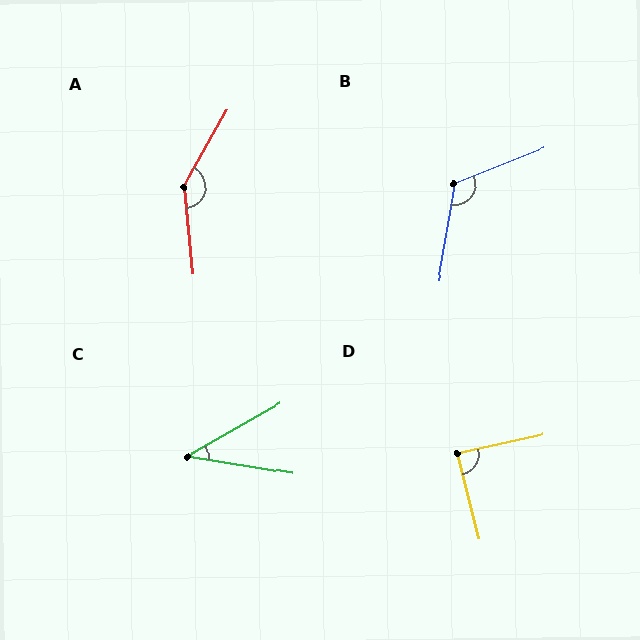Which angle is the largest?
A, at approximately 144 degrees.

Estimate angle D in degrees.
Approximately 88 degrees.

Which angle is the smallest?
C, at approximately 39 degrees.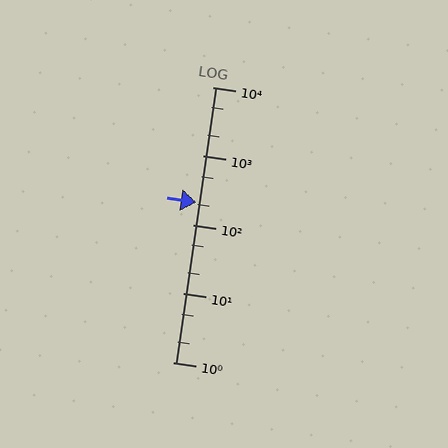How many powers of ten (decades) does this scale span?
The scale spans 4 decades, from 1 to 10000.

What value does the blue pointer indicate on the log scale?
The pointer indicates approximately 210.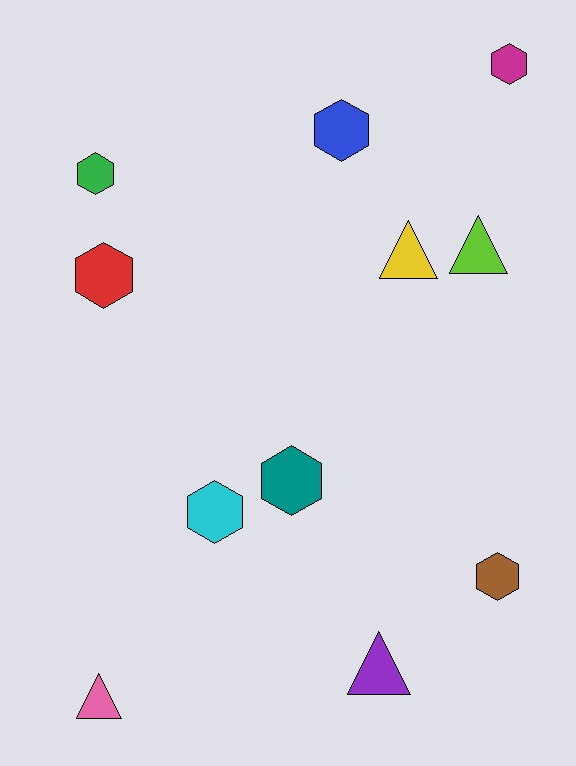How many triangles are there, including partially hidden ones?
There are 4 triangles.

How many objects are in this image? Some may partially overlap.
There are 11 objects.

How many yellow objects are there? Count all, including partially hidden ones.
There is 1 yellow object.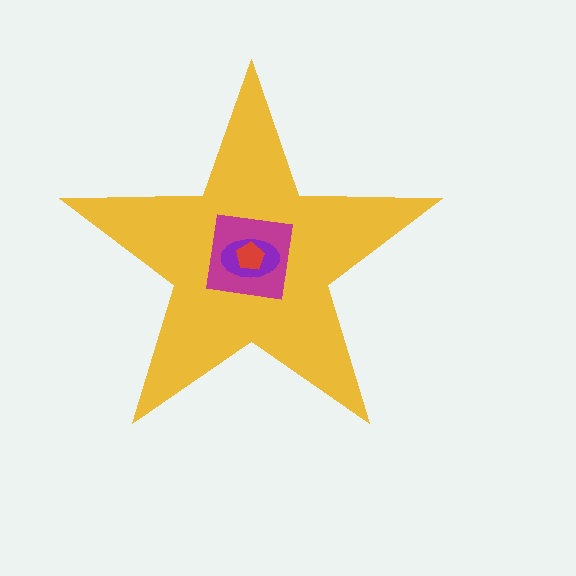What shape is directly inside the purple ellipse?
The red pentagon.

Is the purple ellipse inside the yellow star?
Yes.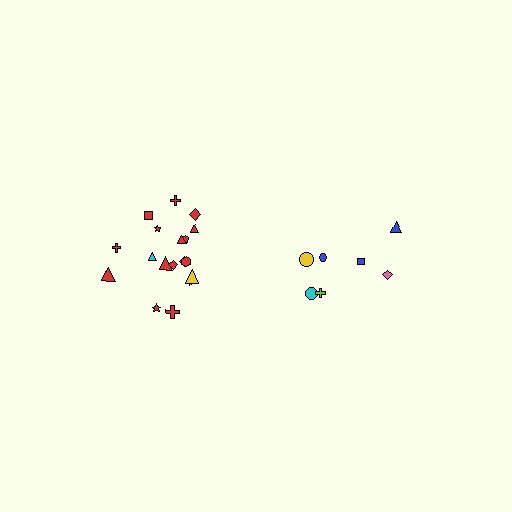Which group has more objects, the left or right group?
The left group.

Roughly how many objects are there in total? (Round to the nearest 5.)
Roughly 25 objects in total.